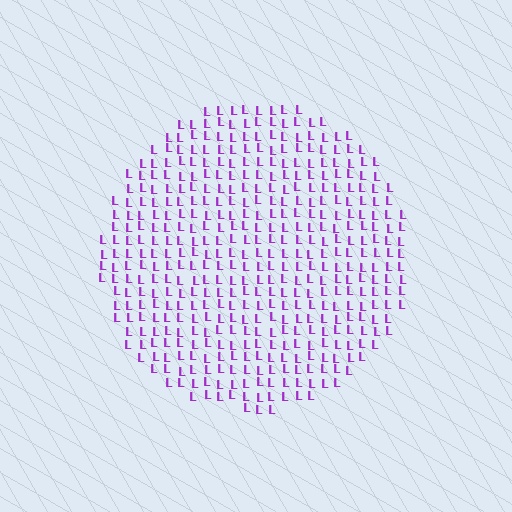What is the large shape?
The large shape is a circle.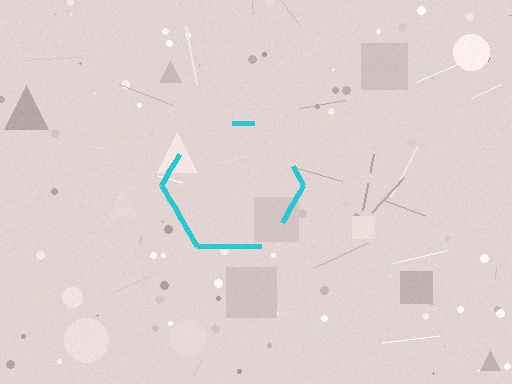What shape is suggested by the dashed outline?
The dashed outline suggests a hexagon.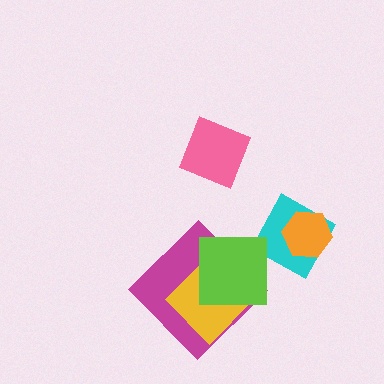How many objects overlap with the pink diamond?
0 objects overlap with the pink diamond.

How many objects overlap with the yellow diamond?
2 objects overlap with the yellow diamond.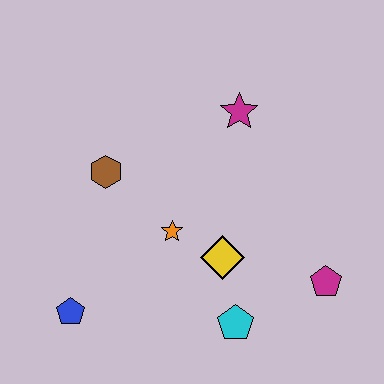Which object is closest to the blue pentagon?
The orange star is closest to the blue pentagon.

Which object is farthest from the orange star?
The magenta pentagon is farthest from the orange star.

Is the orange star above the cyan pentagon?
Yes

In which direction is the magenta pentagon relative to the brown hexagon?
The magenta pentagon is to the right of the brown hexagon.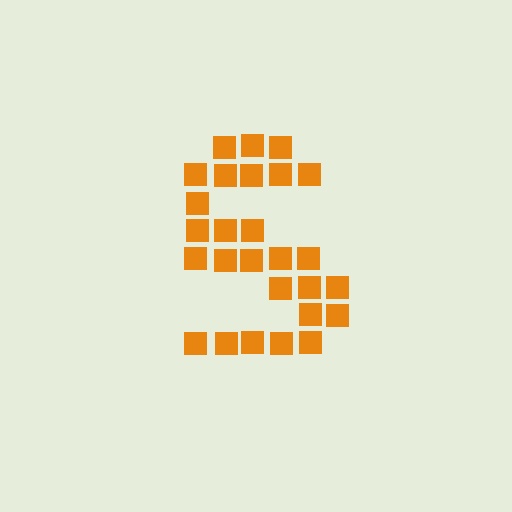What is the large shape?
The large shape is the letter S.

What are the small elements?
The small elements are squares.